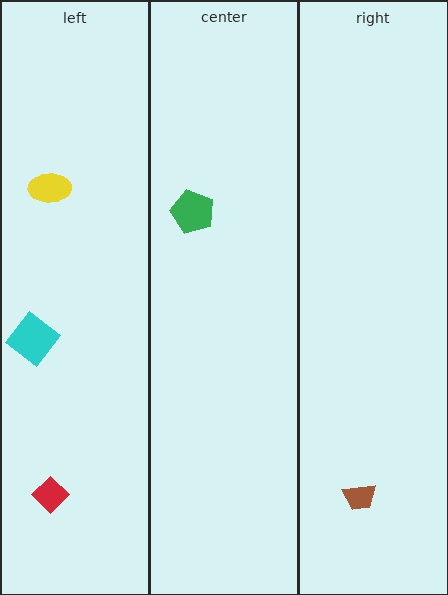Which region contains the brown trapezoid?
The right region.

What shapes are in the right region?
The brown trapezoid.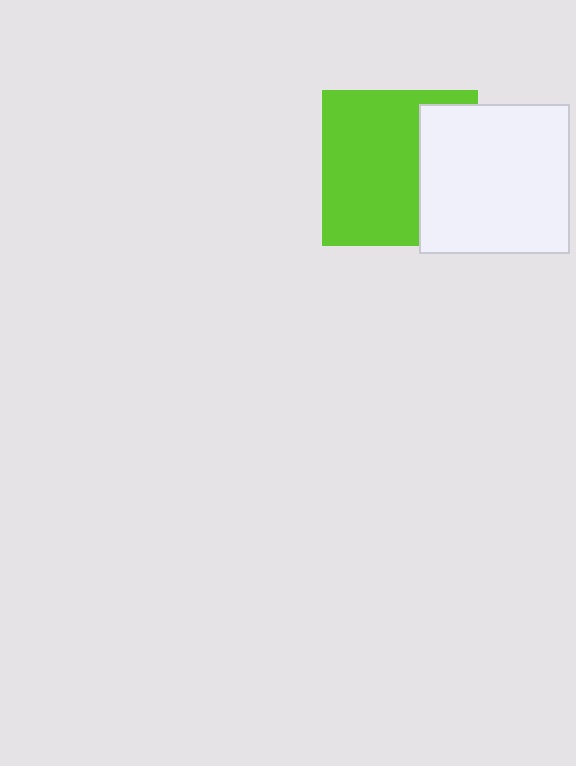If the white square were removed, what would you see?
You would see the complete lime square.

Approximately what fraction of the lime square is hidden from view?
Roughly 34% of the lime square is hidden behind the white square.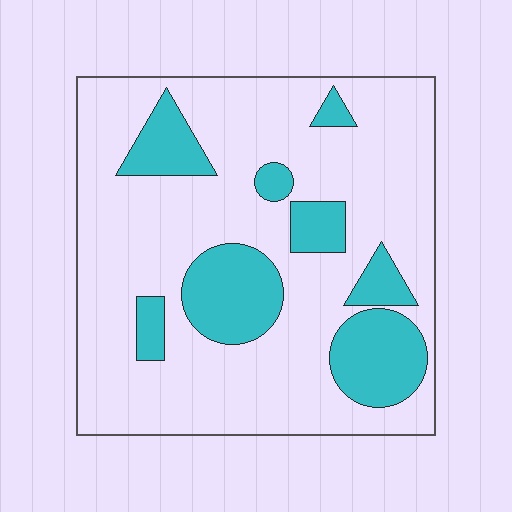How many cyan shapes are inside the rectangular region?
8.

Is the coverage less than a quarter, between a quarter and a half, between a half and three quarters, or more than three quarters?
Less than a quarter.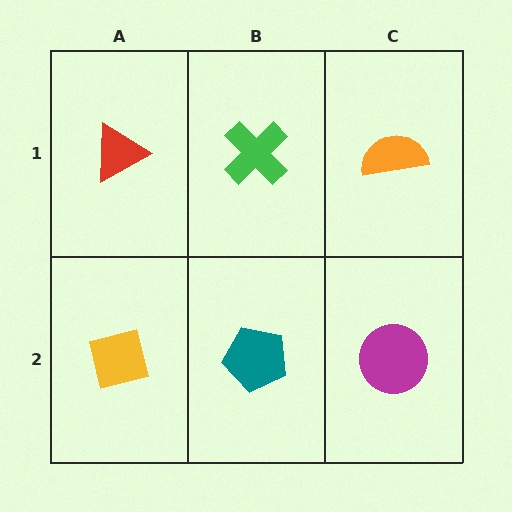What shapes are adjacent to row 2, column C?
An orange semicircle (row 1, column C), a teal pentagon (row 2, column B).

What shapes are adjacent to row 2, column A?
A red triangle (row 1, column A), a teal pentagon (row 2, column B).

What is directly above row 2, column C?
An orange semicircle.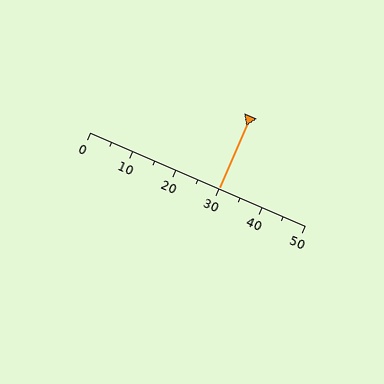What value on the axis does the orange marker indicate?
The marker indicates approximately 30.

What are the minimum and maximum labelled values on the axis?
The axis runs from 0 to 50.